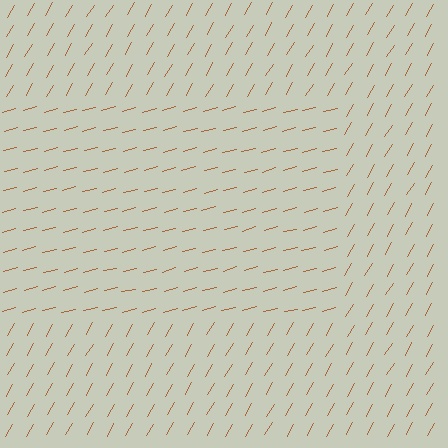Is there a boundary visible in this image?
Yes, there is a texture boundary formed by a change in line orientation.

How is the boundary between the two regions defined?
The boundary is defined purely by a change in line orientation (approximately 45 degrees difference). All lines are the same color and thickness.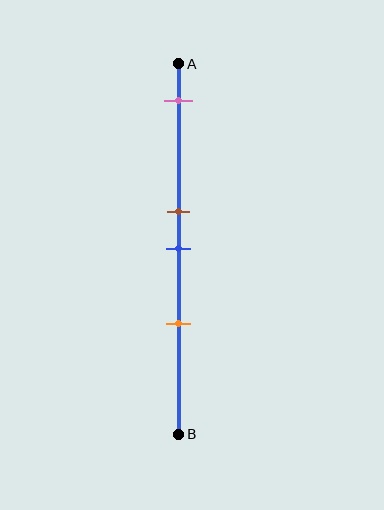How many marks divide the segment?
There are 4 marks dividing the segment.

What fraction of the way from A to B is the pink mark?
The pink mark is approximately 10% (0.1) of the way from A to B.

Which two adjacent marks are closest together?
The brown and blue marks are the closest adjacent pair.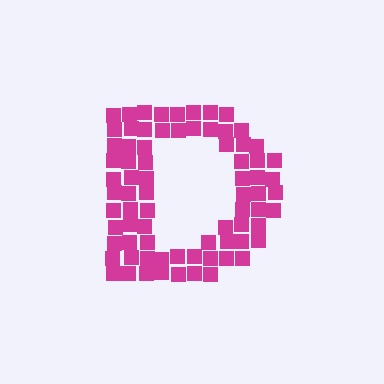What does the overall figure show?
The overall figure shows the letter D.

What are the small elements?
The small elements are squares.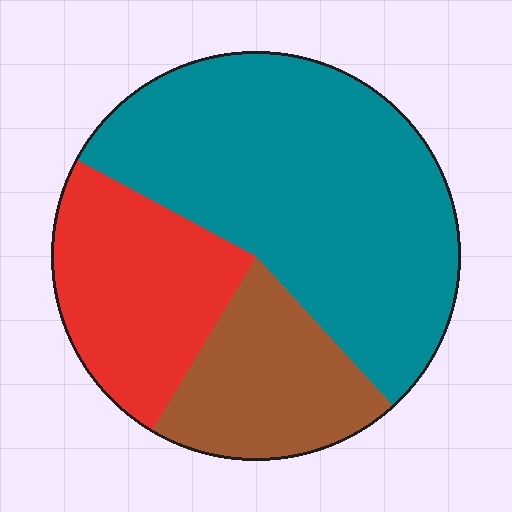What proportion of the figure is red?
Red takes up between a sixth and a third of the figure.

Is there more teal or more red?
Teal.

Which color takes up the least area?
Brown, at roughly 20%.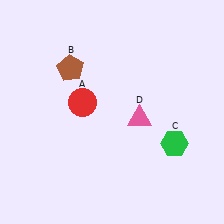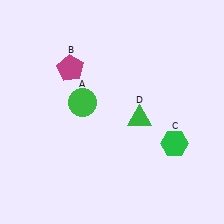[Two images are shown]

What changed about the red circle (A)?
In Image 1, A is red. In Image 2, it changed to green.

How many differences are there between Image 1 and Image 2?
There are 3 differences between the two images.